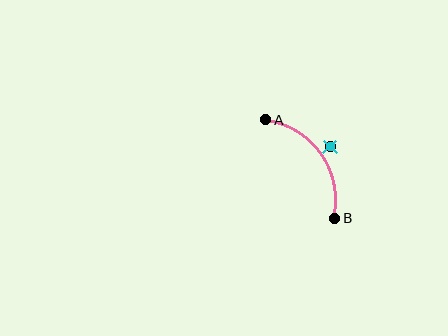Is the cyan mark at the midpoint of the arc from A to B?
No — the cyan mark does not lie on the arc at all. It sits slightly outside the curve.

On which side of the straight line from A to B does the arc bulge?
The arc bulges above and to the right of the straight line connecting A and B.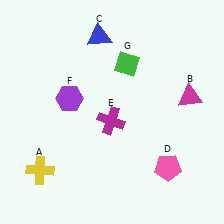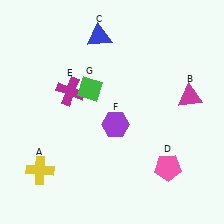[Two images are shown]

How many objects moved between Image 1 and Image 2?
3 objects moved between the two images.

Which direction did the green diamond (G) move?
The green diamond (G) moved left.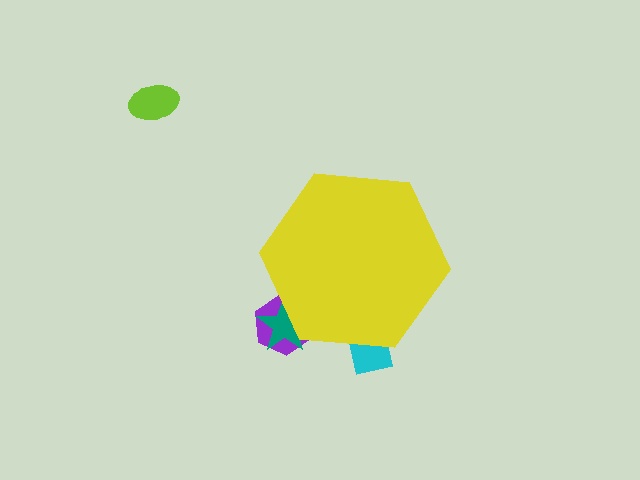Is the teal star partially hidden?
Yes, the teal star is partially hidden behind the yellow hexagon.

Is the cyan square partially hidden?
Yes, the cyan square is partially hidden behind the yellow hexagon.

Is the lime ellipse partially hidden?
No, the lime ellipse is fully visible.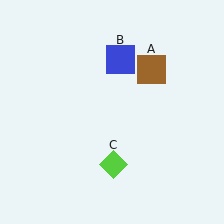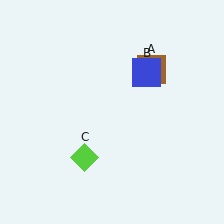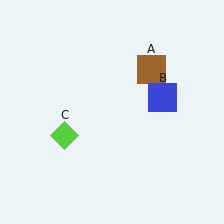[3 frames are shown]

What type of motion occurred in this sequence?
The blue square (object B), lime diamond (object C) rotated clockwise around the center of the scene.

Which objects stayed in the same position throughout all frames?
Brown square (object A) remained stationary.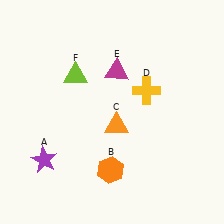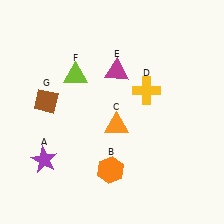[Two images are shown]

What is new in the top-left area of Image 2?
A brown diamond (G) was added in the top-left area of Image 2.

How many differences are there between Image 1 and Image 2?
There is 1 difference between the two images.